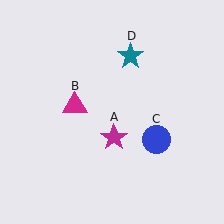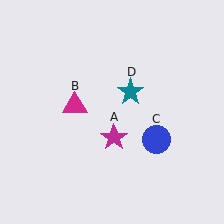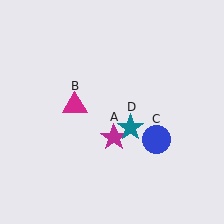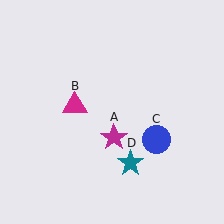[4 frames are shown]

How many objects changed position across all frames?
1 object changed position: teal star (object D).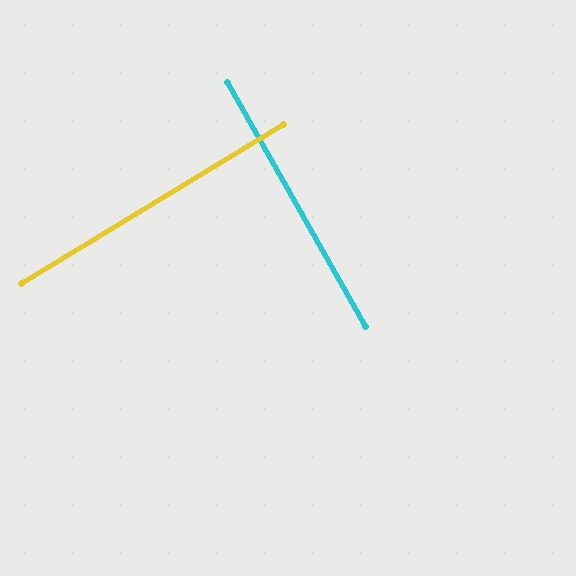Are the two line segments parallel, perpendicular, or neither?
Perpendicular — they meet at approximately 88°.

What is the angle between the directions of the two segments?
Approximately 88 degrees.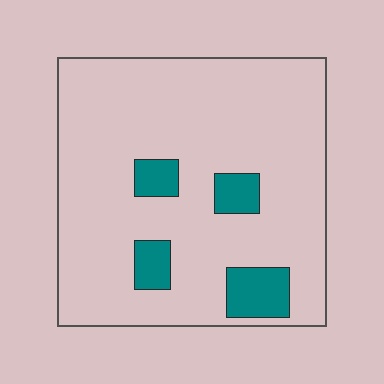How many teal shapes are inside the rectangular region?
4.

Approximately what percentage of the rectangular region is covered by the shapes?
Approximately 10%.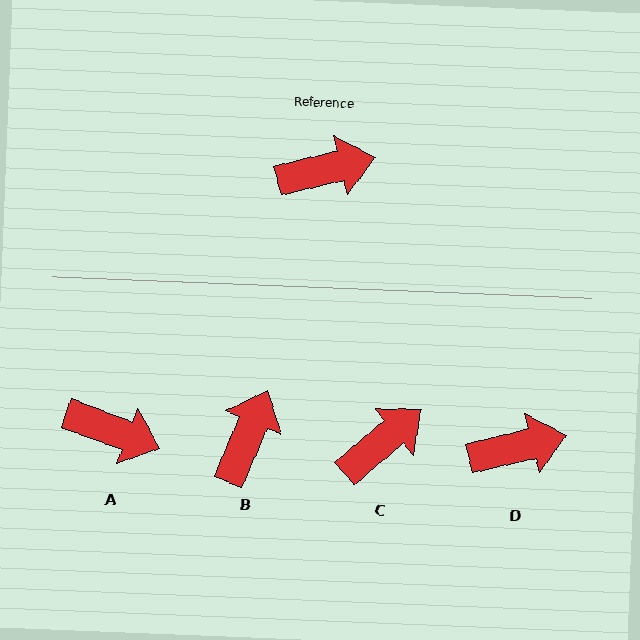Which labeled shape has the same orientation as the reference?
D.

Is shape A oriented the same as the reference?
No, it is off by about 34 degrees.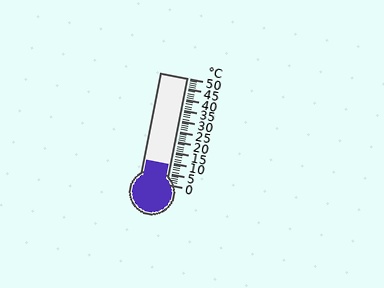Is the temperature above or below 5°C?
The temperature is above 5°C.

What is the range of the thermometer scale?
The thermometer scale ranges from 0°C to 50°C.